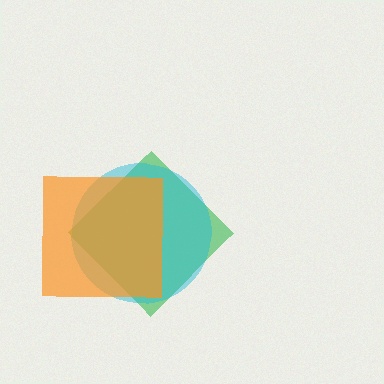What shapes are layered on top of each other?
The layered shapes are: a green diamond, a cyan circle, an orange square.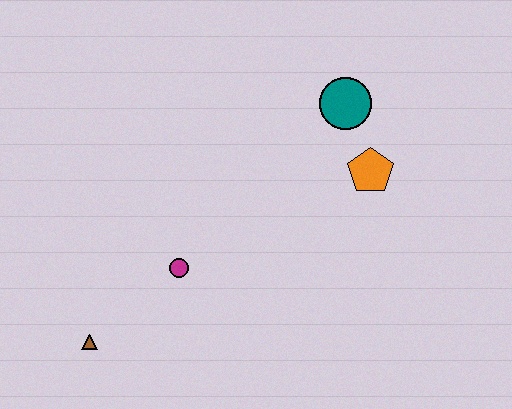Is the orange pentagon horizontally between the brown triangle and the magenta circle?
No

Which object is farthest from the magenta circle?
The teal circle is farthest from the magenta circle.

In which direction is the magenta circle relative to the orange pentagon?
The magenta circle is to the left of the orange pentagon.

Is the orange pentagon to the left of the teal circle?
No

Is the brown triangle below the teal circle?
Yes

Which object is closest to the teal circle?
The orange pentagon is closest to the teal circle.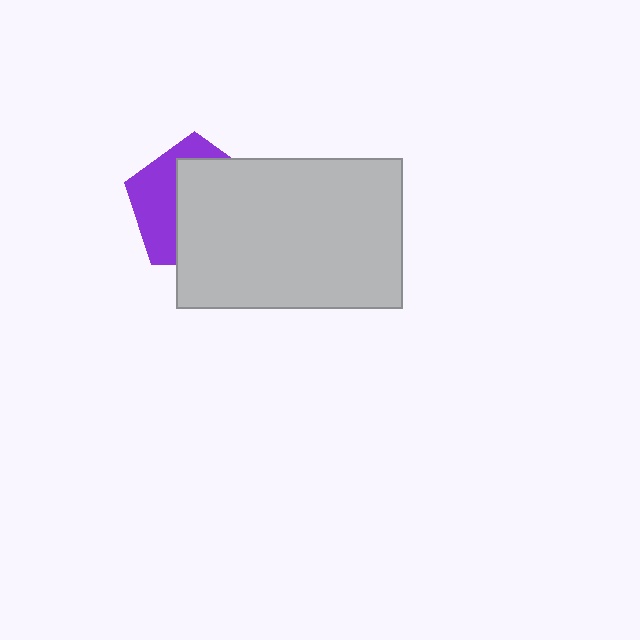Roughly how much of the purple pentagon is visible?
A small part of it is visible (roughly 38%).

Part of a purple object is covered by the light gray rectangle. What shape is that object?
It is a pentagon.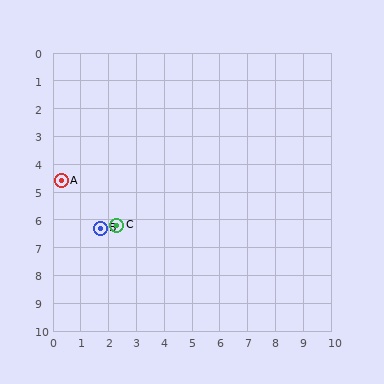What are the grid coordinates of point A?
Point A is at approximately (0.3, 4.6).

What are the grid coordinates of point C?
Point C is at approximately (2.3, 6.2).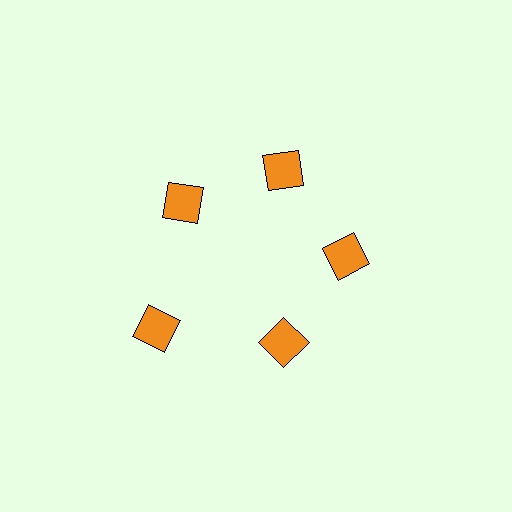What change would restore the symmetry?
The symmetry would be restored by moving it inward, back onto the ring so that all 5 squares sit at equal angles and equal distance from the center.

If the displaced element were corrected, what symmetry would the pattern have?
It would have 5-fold rotational symmetry — the pattern would map onto itself every 72 degrees.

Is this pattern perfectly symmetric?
No. The 5 orange squares are arranged in a ring, but one element near the 8 o'clock position is pushed outward from the center, breaking the 5-fold rotational symmetry.